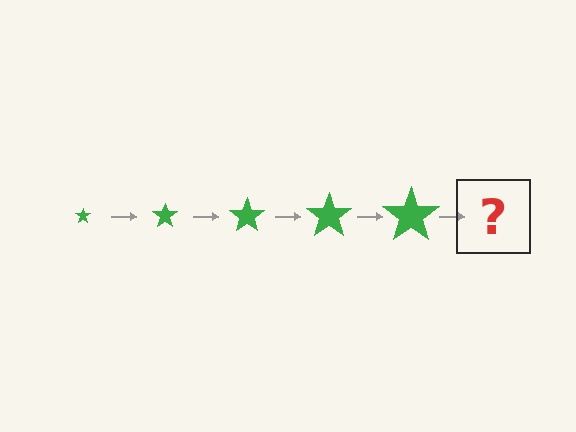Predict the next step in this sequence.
The next step is a green star, larger than the previous one.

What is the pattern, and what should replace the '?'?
The pattern is that the star gets progressively larger each step. The '?' should be a green star, larger than the previous one.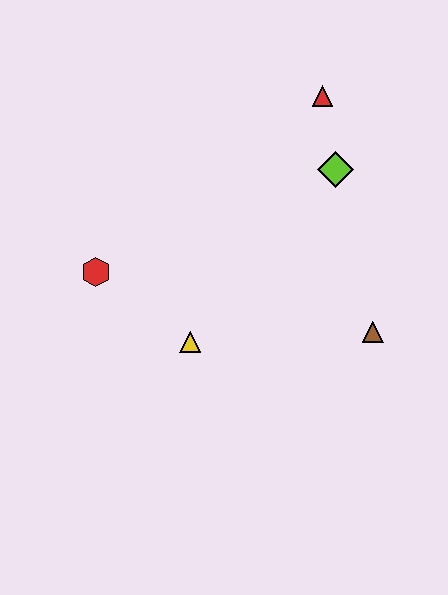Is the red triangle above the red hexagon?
Yes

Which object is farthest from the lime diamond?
The red hexagon is farthest from the lime diamond.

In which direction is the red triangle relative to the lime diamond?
The red triangle is above the lime diamond.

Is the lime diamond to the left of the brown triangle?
Yes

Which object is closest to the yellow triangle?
The red hexagon is closest to the yellow triangle.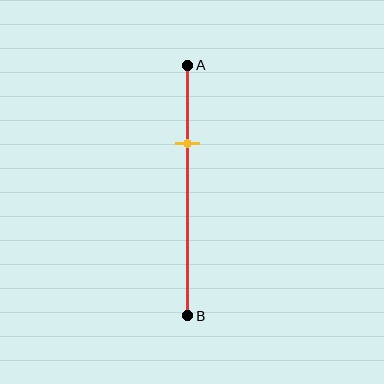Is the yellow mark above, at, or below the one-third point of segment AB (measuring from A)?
The yellow mark is approximately at the one-third point of segment AB.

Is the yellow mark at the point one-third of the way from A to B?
Yes, the mark is approximately at the one-third point.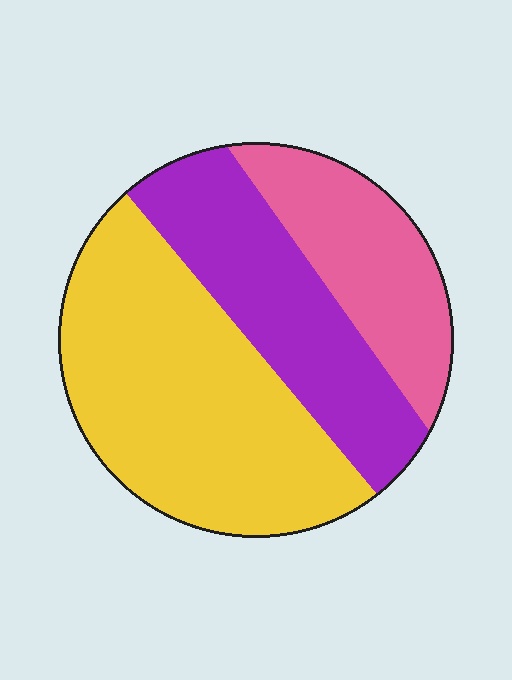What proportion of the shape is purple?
Purple takes up about one third (1/3) of the shape.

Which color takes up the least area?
Pink, at roughly 25%.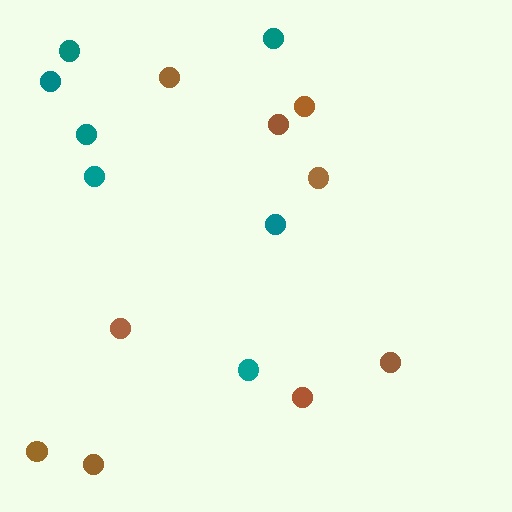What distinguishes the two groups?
There are 2 groups: one group of teal circles (7) and one group of brown circles (9).